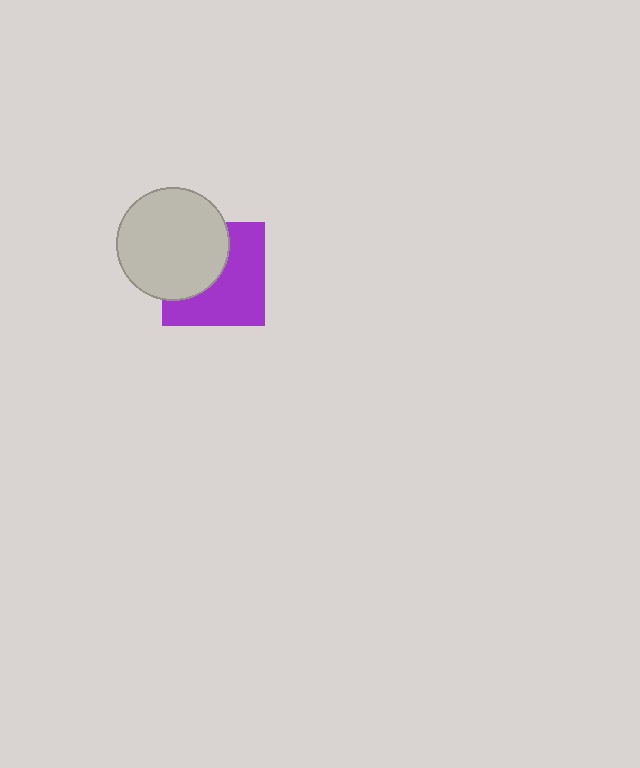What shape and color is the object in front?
The object in front is a light gray circle.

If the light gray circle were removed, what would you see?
You would see the complete purple square.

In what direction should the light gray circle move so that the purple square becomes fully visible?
The light gray circle should move toward the upper-left. That is the shortest direction to clear the overlap and leave the purple square fully visible.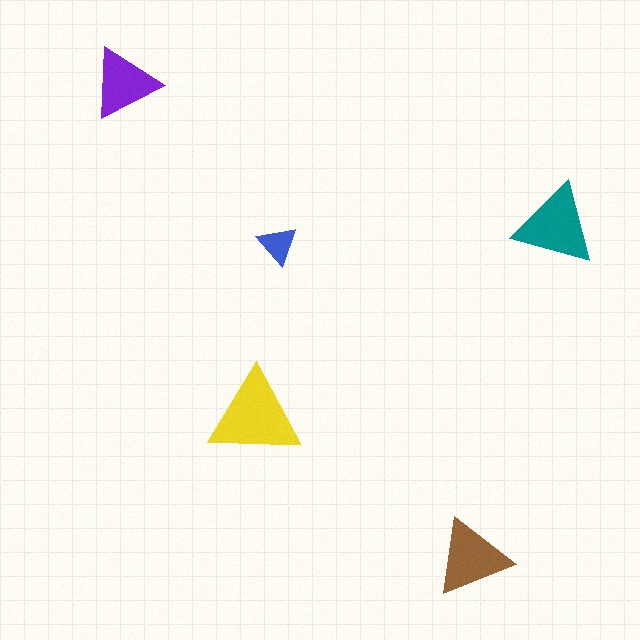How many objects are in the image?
There are 5 objects in the image.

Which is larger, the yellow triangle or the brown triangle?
The yellow one.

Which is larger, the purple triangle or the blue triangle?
The purple one.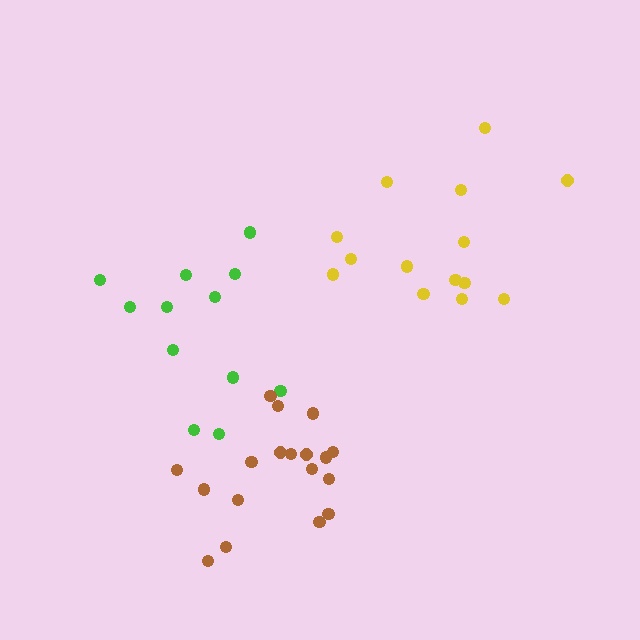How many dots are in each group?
Group 1: 14 dots, Group 2: 12 dots, Group 3: 18 dots (44 total).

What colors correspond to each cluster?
The clusters are colored: yellow, green, brown.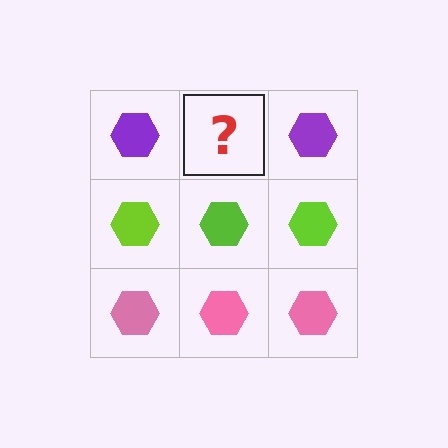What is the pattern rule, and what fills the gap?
The rule is that each row has a consistent color. The gap should be filled with a purple hexagon.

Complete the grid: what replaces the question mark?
The question mark should be replaced with a purple hexagon.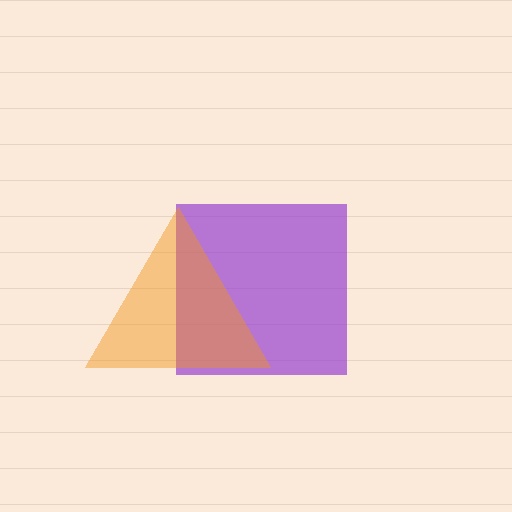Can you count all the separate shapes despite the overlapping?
Yes, there are 2 separate shapes.